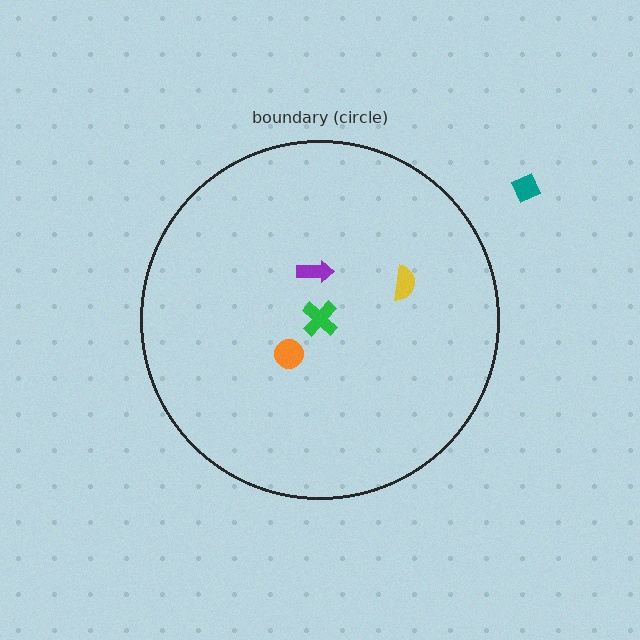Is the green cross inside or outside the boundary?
Inside.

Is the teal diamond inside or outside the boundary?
Outside.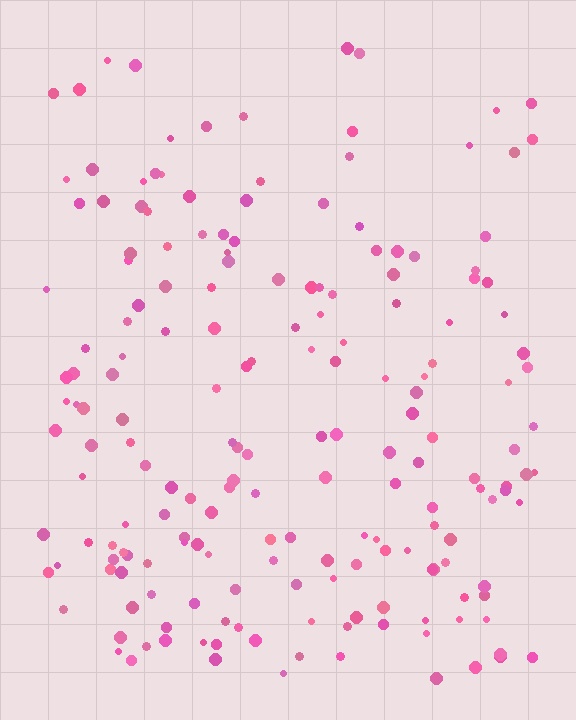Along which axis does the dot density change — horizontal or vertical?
Vertical.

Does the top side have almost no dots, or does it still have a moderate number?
Still a moderate number, just noticeably fewer than the bottom.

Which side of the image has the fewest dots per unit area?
The top.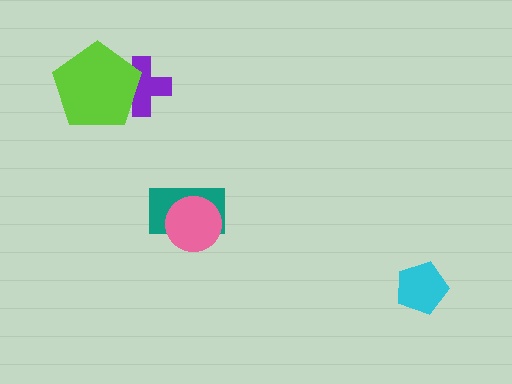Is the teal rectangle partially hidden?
Yes, it is partially covered by another shape.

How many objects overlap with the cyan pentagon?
0 objects overlap with the cyan pentagon.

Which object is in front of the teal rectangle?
The pink circle is in front of the teal rectangle.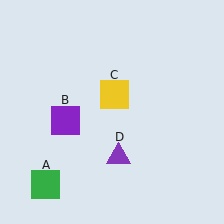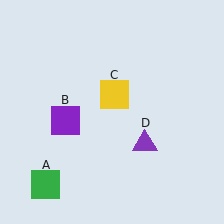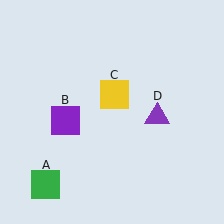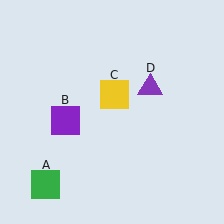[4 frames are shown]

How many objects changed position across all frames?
1 object changed position: purple triangle (object D).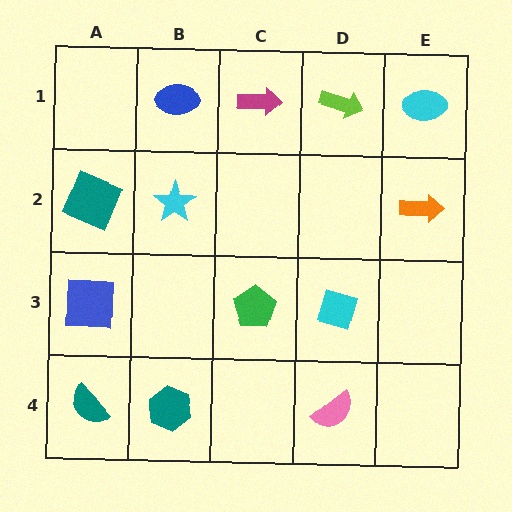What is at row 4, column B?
A teal hexagon.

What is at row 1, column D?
A lime arrow.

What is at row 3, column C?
A green pentagon.